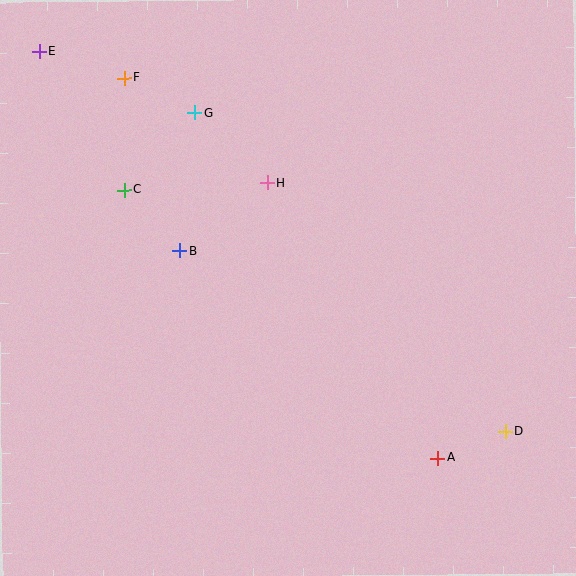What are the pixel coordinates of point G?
Point G is at (195, 113).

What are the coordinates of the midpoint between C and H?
The midpoint between C and H is at (196, 186).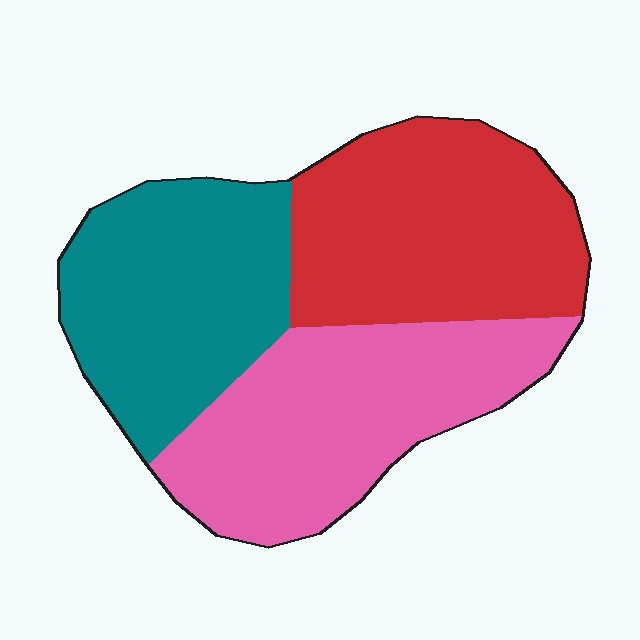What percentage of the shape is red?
Red takes up between a third and a half of the shape.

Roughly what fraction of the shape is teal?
Teal takes up between a quarter and a half of the shape.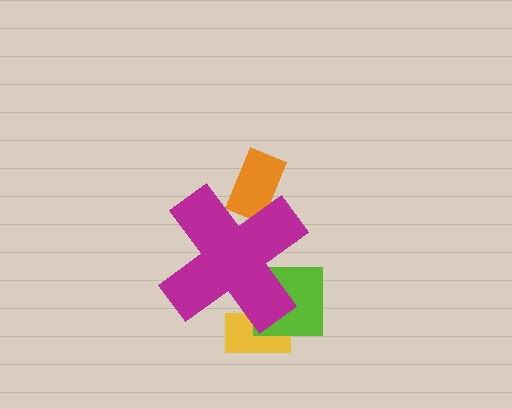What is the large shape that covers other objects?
A magenta cross.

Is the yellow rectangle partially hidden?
Yes, the yellow rectangle is partially hidden behind the magenta cross.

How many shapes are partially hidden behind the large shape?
3 shapes are partially hidden.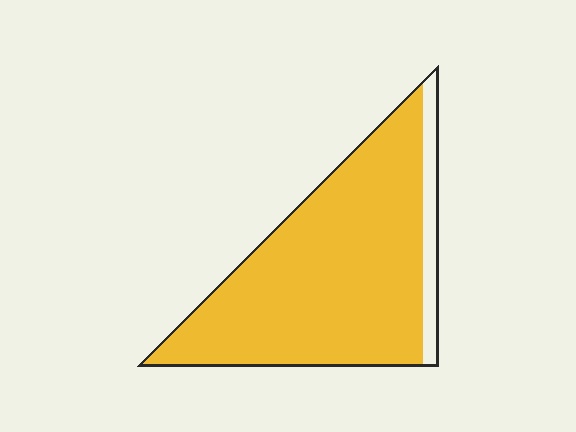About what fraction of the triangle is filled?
About nine tenths (9/10).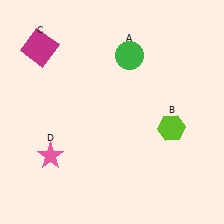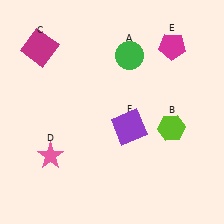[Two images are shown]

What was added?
A magenta pentagon (E), a purple square (F) were added in Image 2.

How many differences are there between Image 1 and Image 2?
There are 2 differences between the two images.